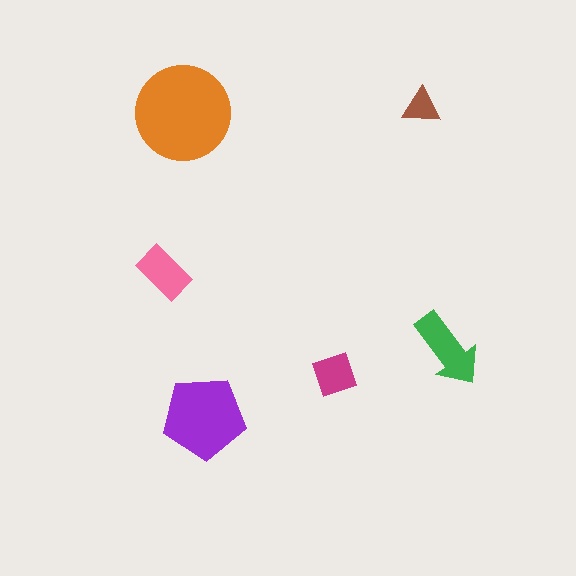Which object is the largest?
The orange circle.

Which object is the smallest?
The brown triangle.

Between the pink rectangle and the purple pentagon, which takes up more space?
The purple pentagon.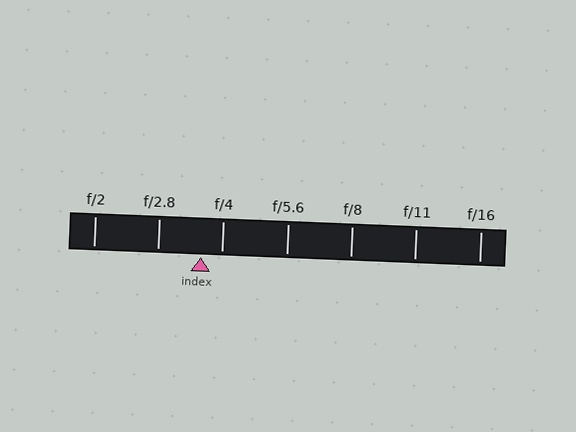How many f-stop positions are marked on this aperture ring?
There are 7 f-stop positions marked.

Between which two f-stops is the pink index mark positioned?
The index mark is between f/2.8 and f/4.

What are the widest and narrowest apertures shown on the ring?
The widest aperture shown is f/2 and the narrowest is f/16.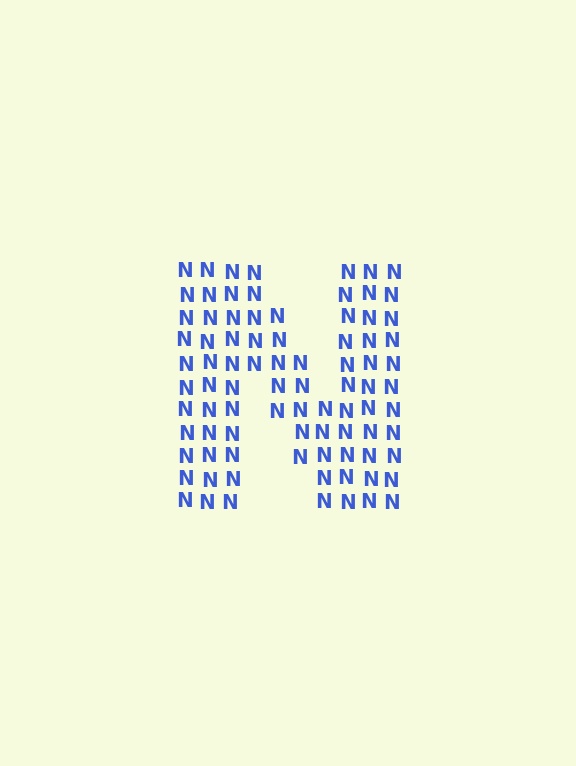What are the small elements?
The small elements are letter N's.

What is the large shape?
The large shape is the letter N.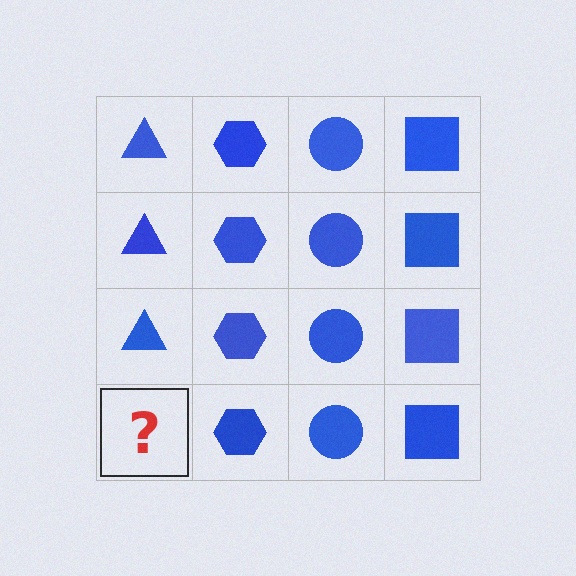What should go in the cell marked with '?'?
The missing cell should contain a blue triangle.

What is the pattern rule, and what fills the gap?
The rule is that each column has a consistent shape. The gap should be filled with a blue triangle.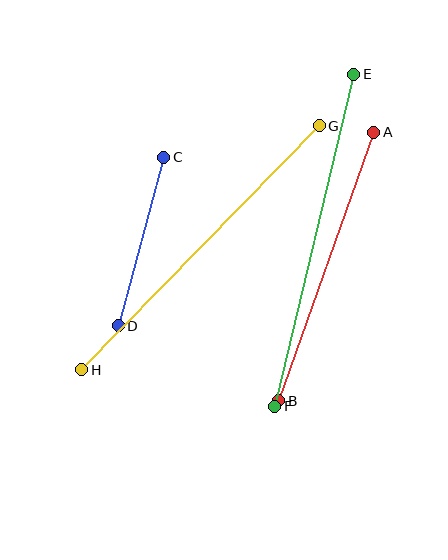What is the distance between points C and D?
The distance is approximately 174 pixels.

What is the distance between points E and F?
The distance is approximately 341 pixels.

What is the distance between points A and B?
The distance is approximately 285 pixels.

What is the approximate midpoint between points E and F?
The midpoint is at approximately (314, 240) pixels.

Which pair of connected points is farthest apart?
Points E and F are farthest apart.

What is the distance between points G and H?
The distance is approximately 340 pixels.